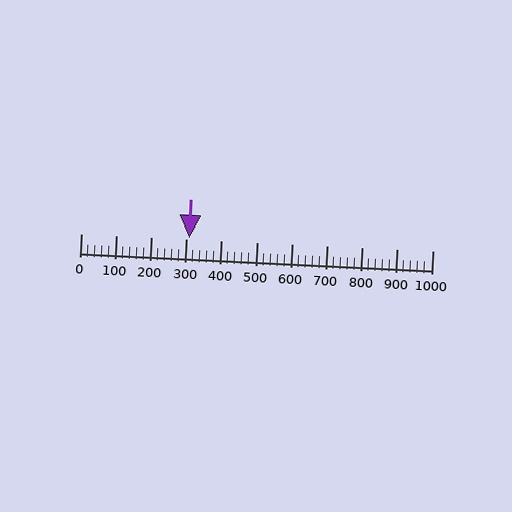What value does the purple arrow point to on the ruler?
The purple arrow points to approximately 309.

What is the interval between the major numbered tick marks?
The major tick marks are spaced 100 units apart.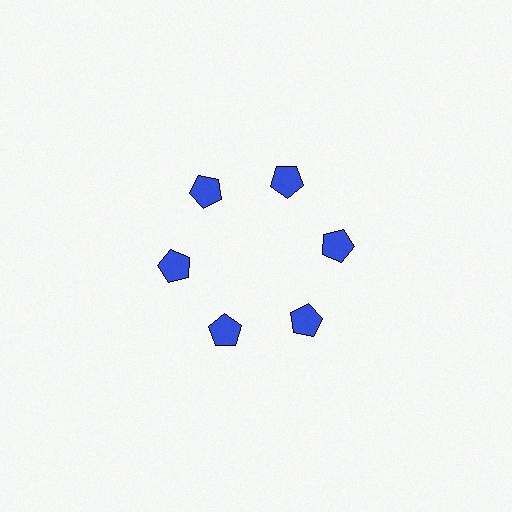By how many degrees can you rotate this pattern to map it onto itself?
The pattern maps onto itself every 60 degrees of rotation.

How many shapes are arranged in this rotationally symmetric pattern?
There are 6 shapes, arranged in 6 groups of 1.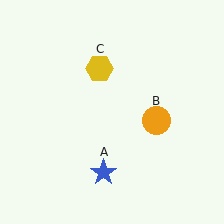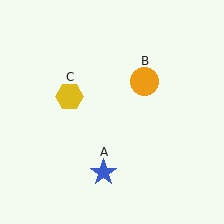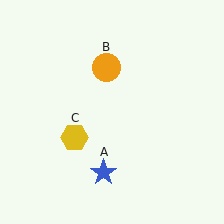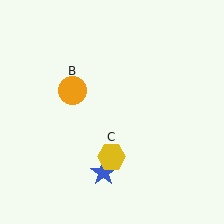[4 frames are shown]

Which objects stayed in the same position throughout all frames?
Blue star (object A) remained stationary.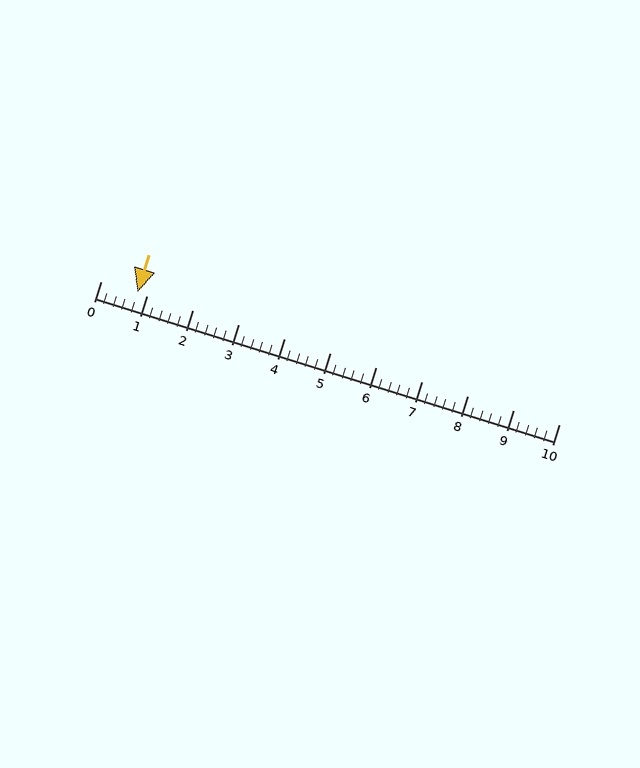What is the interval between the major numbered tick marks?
The major tick marks are spaced 1 units apart.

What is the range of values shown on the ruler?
The ruler shows values from 0 to 10.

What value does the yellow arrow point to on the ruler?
The yellow arrow points to approximately 0.8.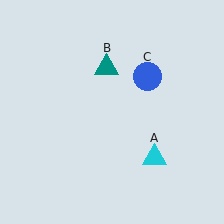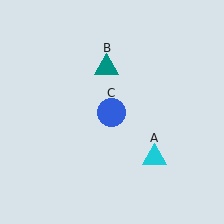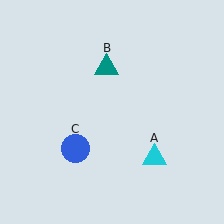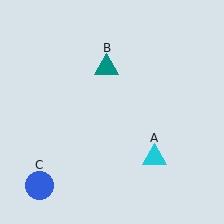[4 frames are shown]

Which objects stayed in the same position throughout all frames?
Cyan triangle (object A) and teal triangle (object B) remained stationary.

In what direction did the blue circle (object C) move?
The blue circle (object C) moved down and to the left.